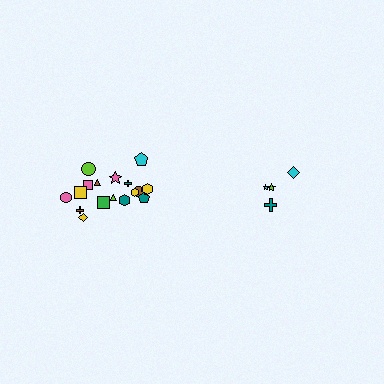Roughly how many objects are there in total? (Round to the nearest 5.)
Roughly 20 objects in total.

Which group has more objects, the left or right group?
The left group.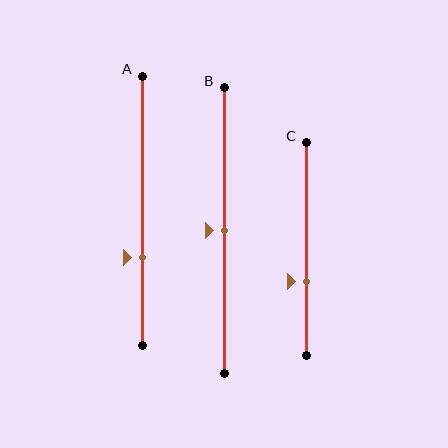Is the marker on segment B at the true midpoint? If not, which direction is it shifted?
Yes, the marker on segment B is at the true midpoint.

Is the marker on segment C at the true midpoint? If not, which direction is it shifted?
No, the marker on segment C is shifted downward by about 15% of the segment length.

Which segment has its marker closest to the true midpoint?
Segment B has its marker closest to the true midpoint.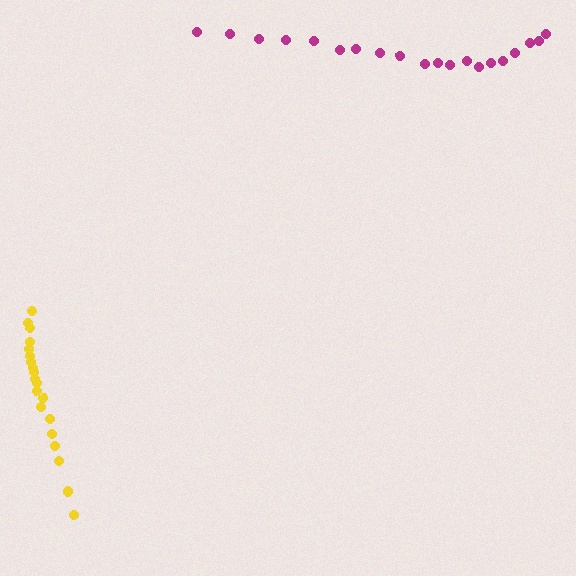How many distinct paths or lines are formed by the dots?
There are 2 distinct paths.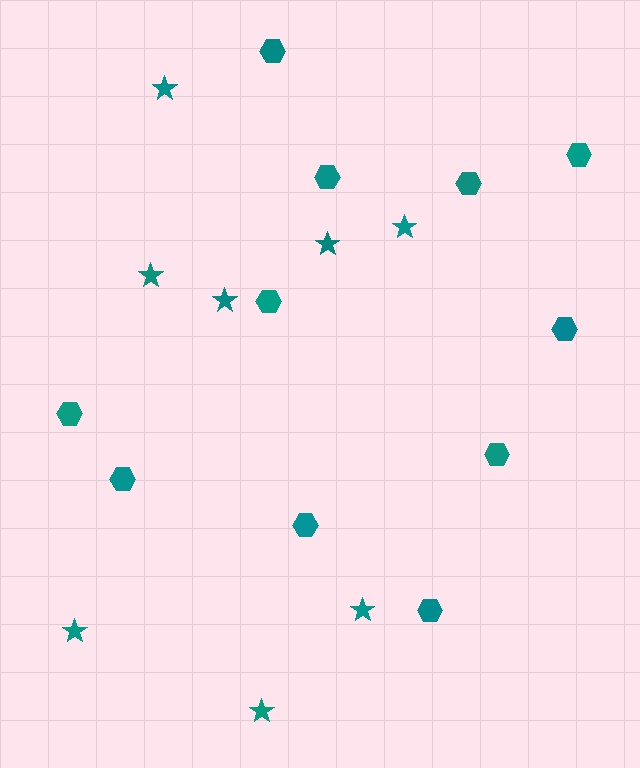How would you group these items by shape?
There are 2 groups: one group of stars (8) and one group of hexagons (11).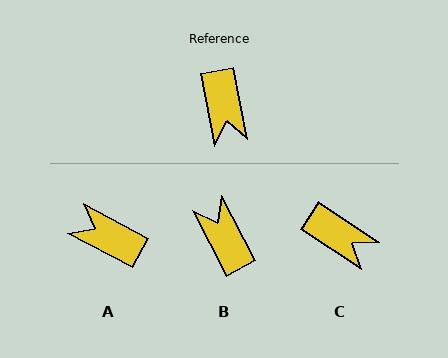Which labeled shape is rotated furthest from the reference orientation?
B, about 163 degrees away.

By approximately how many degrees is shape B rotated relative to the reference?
Approximately 163 degrees clockwise.